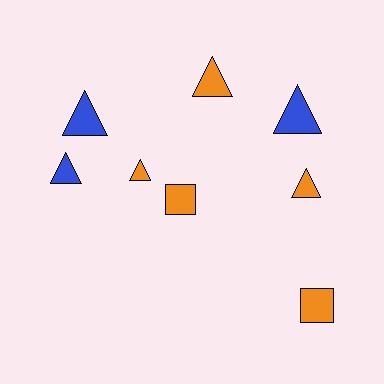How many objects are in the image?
There are 8 objects.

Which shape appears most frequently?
Triangle, with 6 objects.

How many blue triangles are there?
There are 3 blue triangles.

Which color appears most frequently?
Orange, with 5 objects.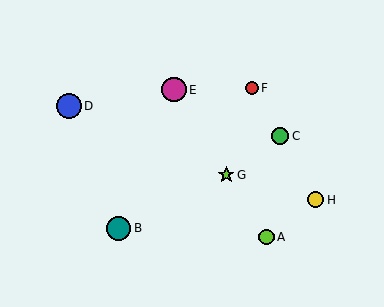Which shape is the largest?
The magenta circle (labeled E) is the largest.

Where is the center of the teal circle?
The center of the teal circle is at (118, 228).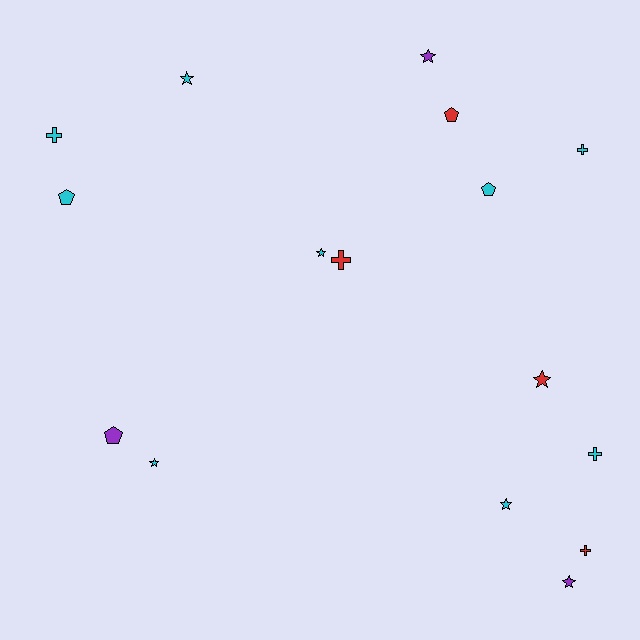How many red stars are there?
There is 1 red star.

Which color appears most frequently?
Cyan, with 9 objects.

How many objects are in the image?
There are 16 objects.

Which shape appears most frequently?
Star, with 7 objects.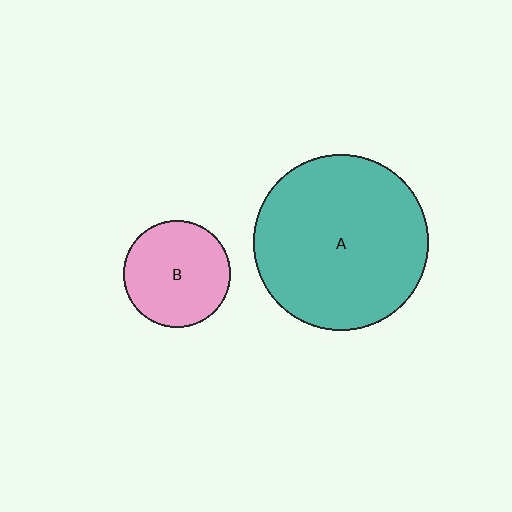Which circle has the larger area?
Circle A (teal).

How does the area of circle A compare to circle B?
Approximately 2.7 times.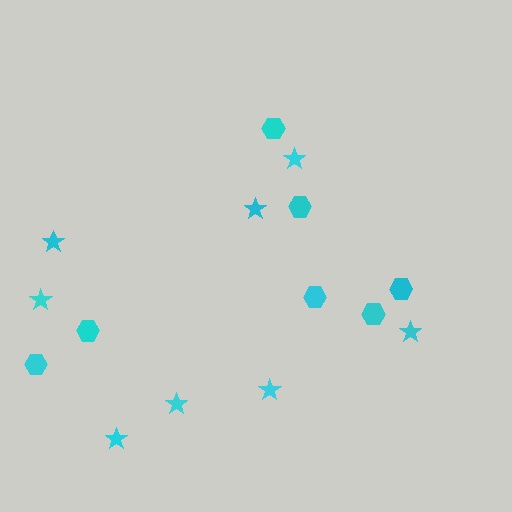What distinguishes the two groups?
There are 2 groups: one group of hexagons (7) and one group of stars (8).